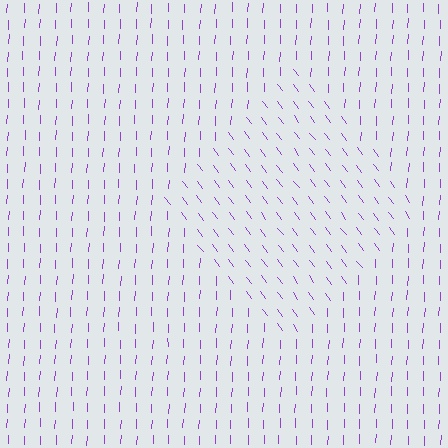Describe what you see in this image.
The image is filled with small purple line segments. A diamond region in the image has lines oriented differently from the surrounding lines, creating a visible texture boundary.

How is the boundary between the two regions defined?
The boundary is defined purely by a change in line orientation (approximately 39 degrees difference). All lines are the same color and thickness.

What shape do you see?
I see a diamond.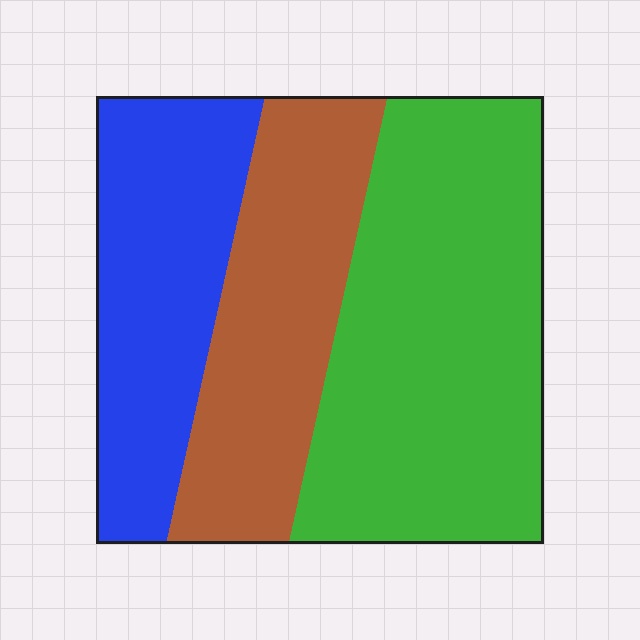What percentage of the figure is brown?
Brown takes up between a quarter and a half of the figure.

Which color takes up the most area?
Green, at roughly 45%.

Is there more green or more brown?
Green.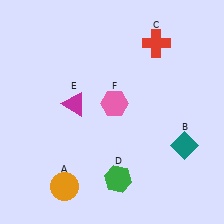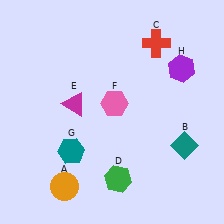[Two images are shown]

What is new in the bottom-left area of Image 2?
A teal hexagon (G) was added in the bottom-left area of Image 2.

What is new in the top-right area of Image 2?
A purple hexagon (H) was added in the top-right area of Image 2.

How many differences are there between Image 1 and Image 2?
There are 2 differences between the two images.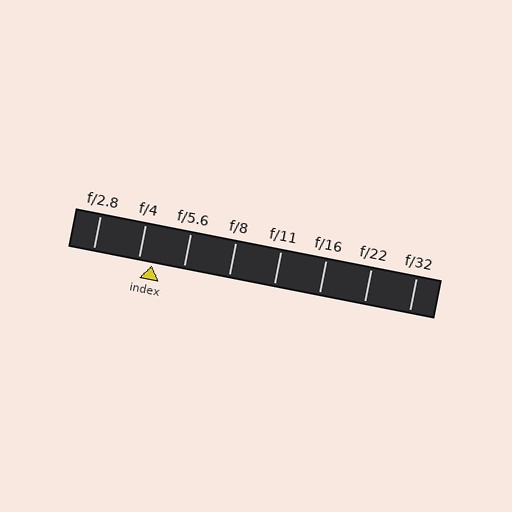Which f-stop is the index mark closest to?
The index mark is closest to f/4.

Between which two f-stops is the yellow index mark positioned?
The index mark is between f/4 and f/5.6.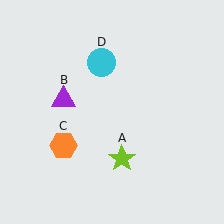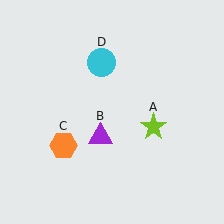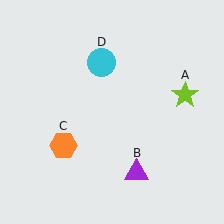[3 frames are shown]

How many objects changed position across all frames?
2 objects changed position: lime star (object A), purple triangle (object B).